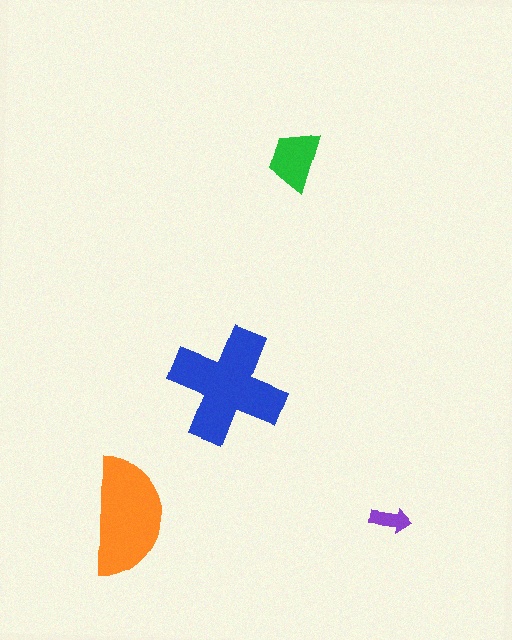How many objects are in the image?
There are 4 objects in the image.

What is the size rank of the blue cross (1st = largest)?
1st.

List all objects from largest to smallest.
The blue cross, the orange semicircle, the green trapezoid, the purple arrow.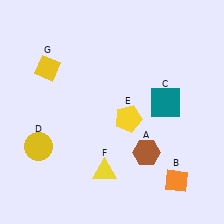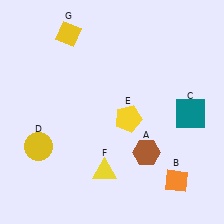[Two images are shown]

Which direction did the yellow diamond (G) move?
The yellow diamond (G) moved up.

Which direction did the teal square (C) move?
The teal square (C) moved right.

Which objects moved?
The objects that moved are: the teal square (C), the yellow diamond (G).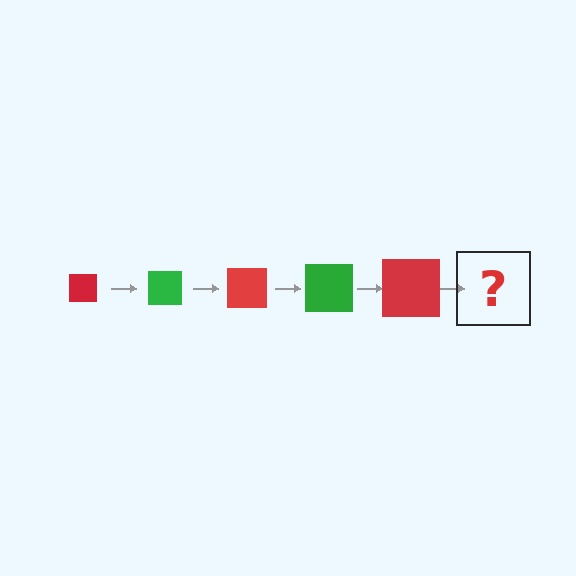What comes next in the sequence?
The next element should be a green square, larger than the previous one.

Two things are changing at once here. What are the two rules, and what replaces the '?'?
The two rules are that the square grows larger each step and the color cycles through red and green. The '?' should be a green square, larger than the previous one.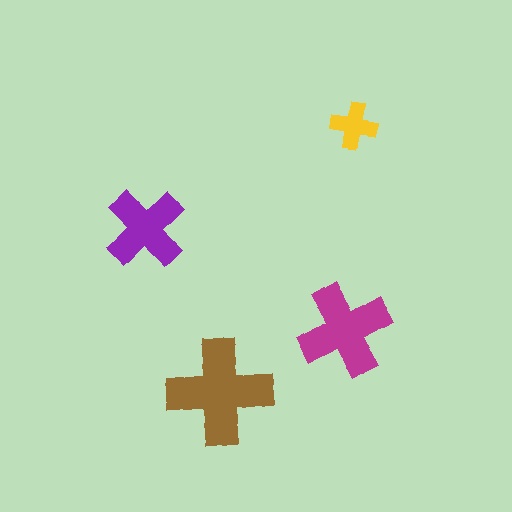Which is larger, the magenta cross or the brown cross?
The brown one.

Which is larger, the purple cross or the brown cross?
The brown one.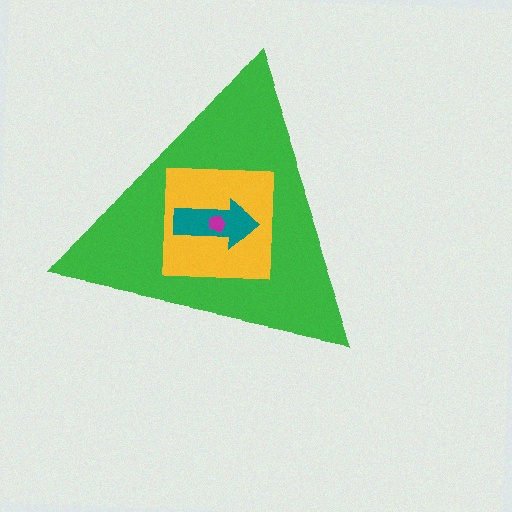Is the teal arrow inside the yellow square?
Yes.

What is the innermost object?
The magenta pentagon.